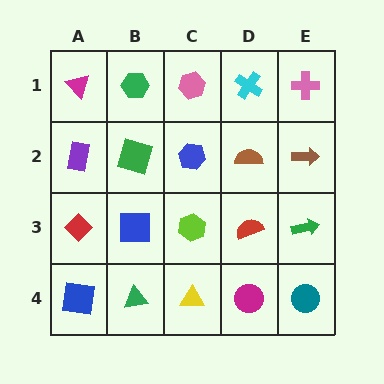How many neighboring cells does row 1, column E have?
2.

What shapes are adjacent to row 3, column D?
A brown semicircle (row 2, column D), a magenta circle (row 4, column D), a lime hexagon (row 3, column C), a green arrow (row 3, column E).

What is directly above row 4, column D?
A red semicircle.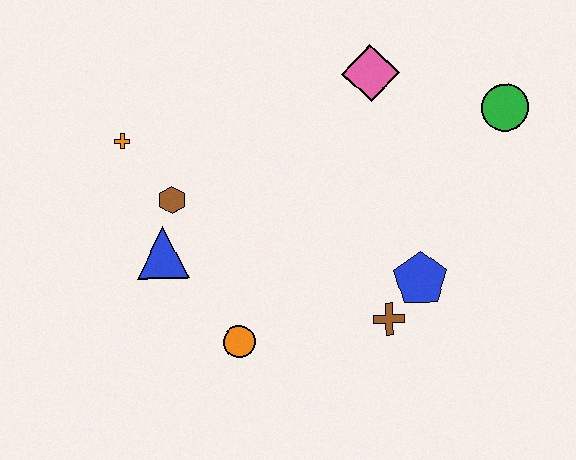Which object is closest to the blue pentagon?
The brown cross is closest to the blue pentagon.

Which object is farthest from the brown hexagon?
The green circle is farthest from the brown hexagon.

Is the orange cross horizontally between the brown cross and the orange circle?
No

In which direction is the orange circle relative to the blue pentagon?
The orange circle is to the left of the blue pentagon.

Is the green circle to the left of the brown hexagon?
No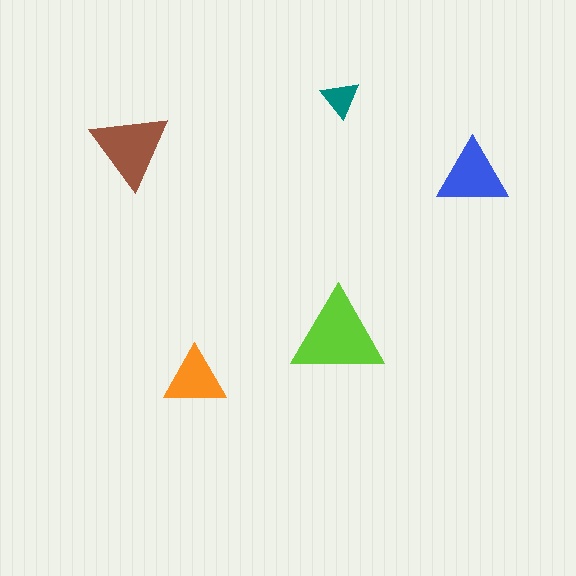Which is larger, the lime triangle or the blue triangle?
The lime one.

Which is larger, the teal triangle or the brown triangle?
The brown one.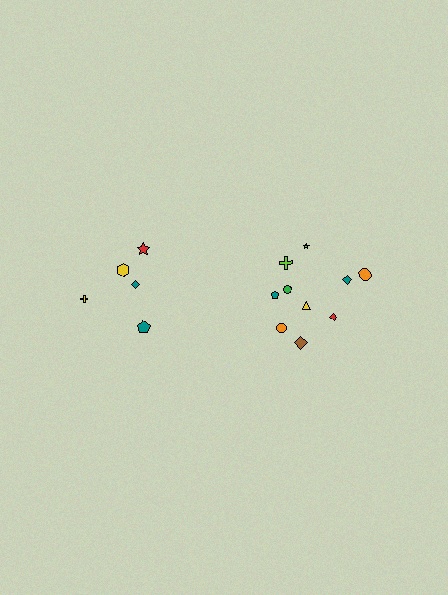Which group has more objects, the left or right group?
The right group.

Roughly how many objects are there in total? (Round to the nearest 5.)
Roughly 15 objects in total.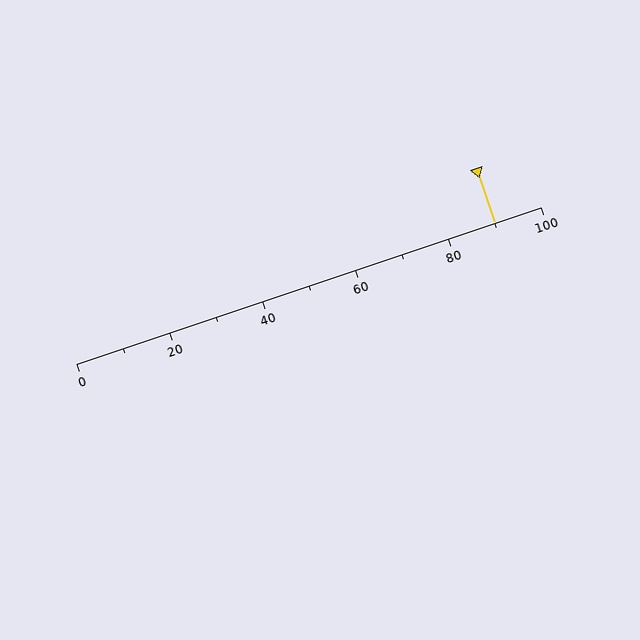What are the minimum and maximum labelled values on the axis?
The axis runs from 0 to 100.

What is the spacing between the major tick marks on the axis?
The major ticks are spaced 20 apart.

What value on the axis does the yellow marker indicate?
The marker indicates approximately 90.